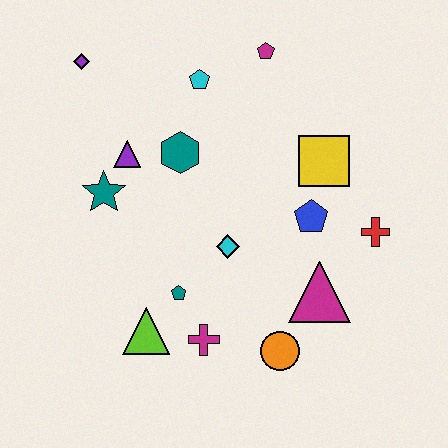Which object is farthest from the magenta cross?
The purple diamond is farthest from the magenta cross.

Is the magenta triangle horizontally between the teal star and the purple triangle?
No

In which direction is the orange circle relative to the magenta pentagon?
The orange circle is below the magenta pentagon.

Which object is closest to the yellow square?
The blue pentagon is closest to the yellow square.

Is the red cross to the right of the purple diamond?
Yes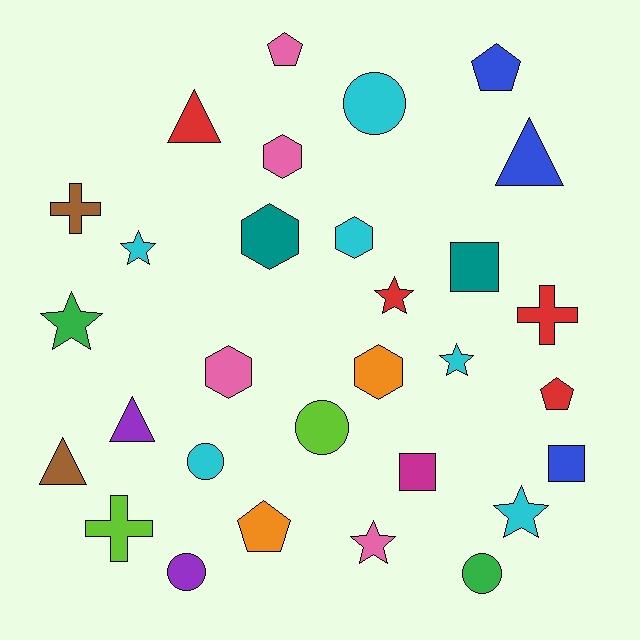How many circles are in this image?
There are 5 circles.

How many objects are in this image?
There are 30 objects.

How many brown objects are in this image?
There are 2 brown objects.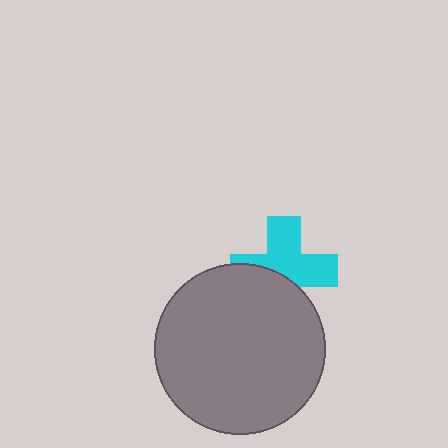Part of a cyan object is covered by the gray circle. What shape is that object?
It is a cross.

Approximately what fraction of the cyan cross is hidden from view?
Roughly 41% of the cyan cross is hidden behind the gray circle.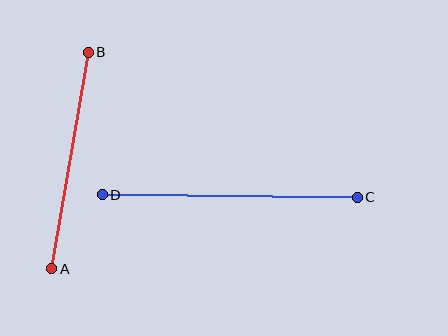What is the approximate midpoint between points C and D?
The midpoint is at approximately (230, 196) pixels.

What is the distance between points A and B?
The distance is approximately 220 pixels.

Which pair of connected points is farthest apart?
Points C and D are farthest apart.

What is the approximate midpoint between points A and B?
The midpoint is at approximately (70, 161) pixels.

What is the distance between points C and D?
The distance is approximately 255 pixels.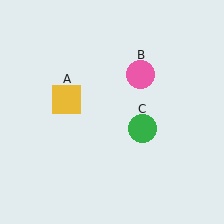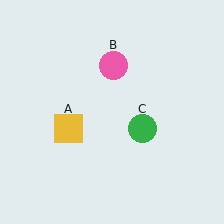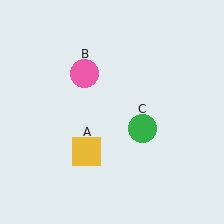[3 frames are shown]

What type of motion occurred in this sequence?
The yellow square (object A), pink circle (object B) rotated counterclockwise around the center of the scene.